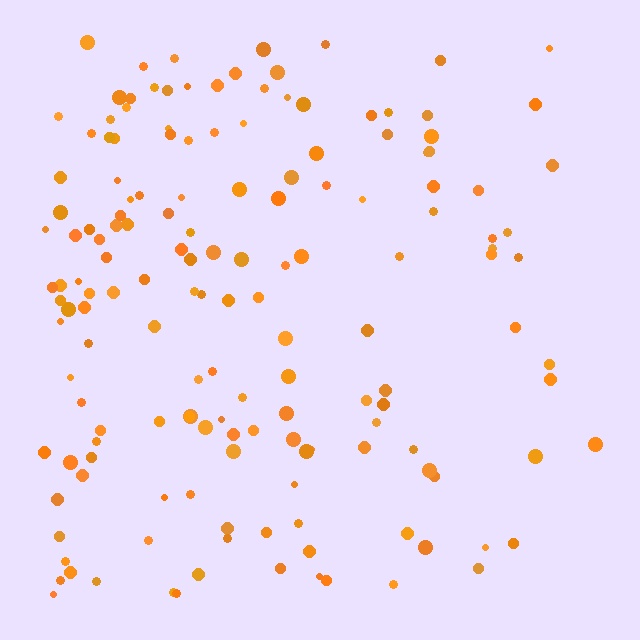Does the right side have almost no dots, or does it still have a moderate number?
Still a moderate number, just noticeably fewer than the left.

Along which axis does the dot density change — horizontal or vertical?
Horizontal.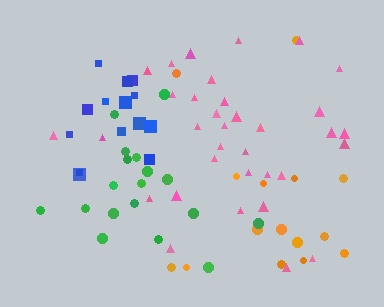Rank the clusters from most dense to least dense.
blue, pink, green, orange.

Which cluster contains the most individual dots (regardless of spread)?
Pink (34).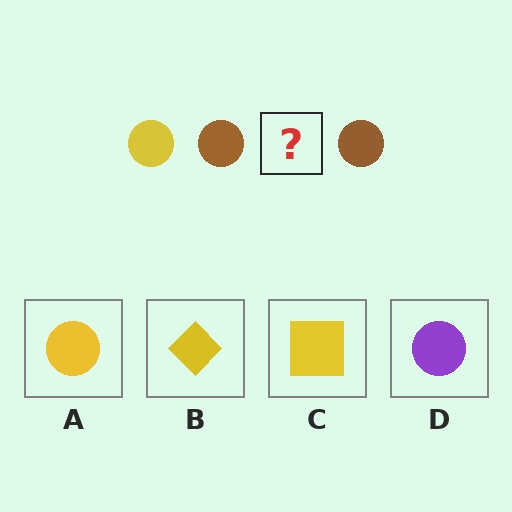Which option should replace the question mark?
Option A.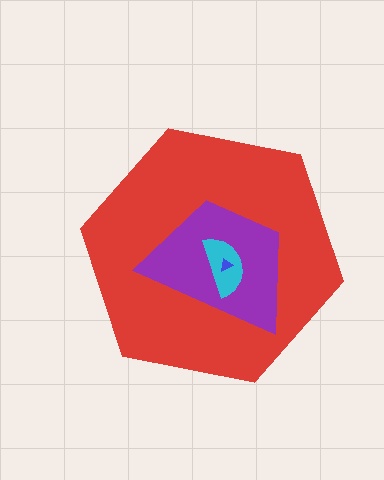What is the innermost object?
The blue triangle.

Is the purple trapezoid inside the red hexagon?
Yes.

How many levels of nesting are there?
4.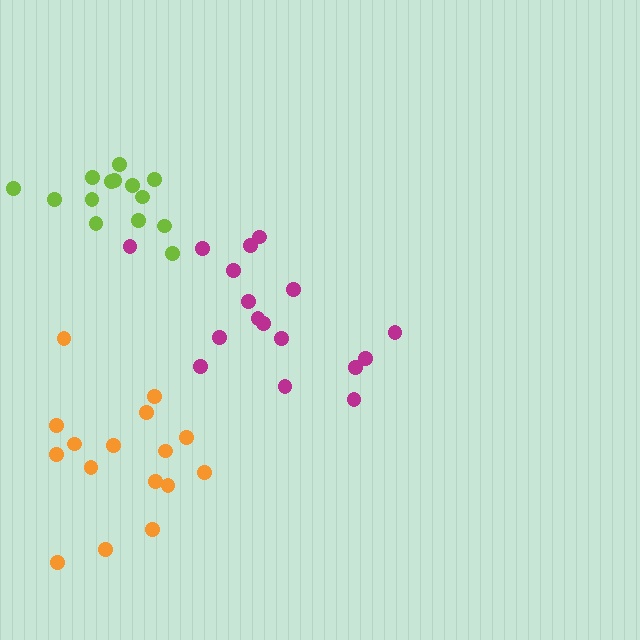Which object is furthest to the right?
The magenta cluster is rightmost.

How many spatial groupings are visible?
There are 3 spatial groupings.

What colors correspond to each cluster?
The clusters are colored: lime, magenta, orange.